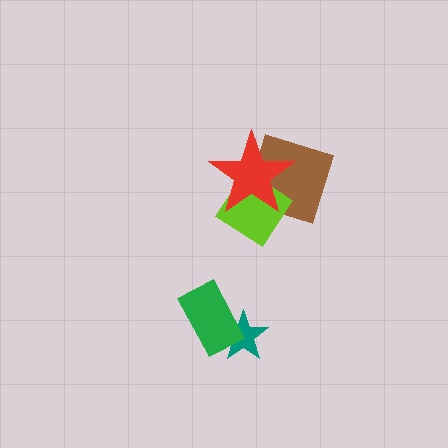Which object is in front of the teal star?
The green rectangle is in front of the teal star.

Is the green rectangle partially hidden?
No, no other shape covers it.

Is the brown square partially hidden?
Yes, it is partially covered by another shape.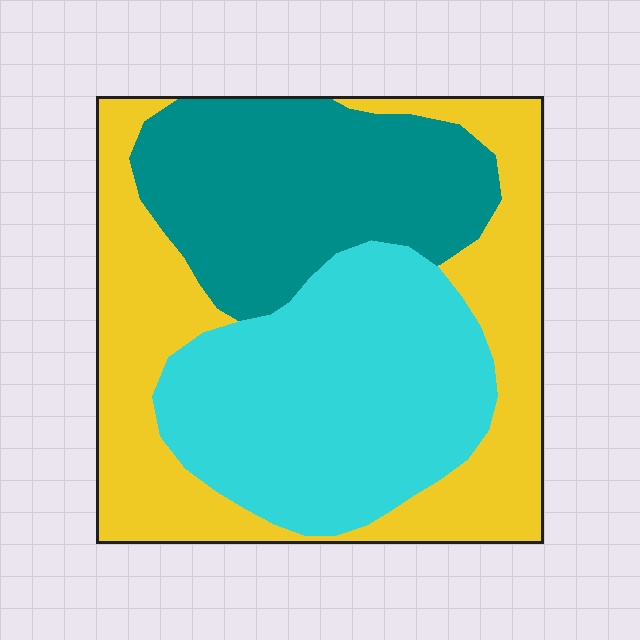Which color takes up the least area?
Teal, at roughly 30%.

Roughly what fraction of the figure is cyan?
Cyan covers about 35% of the figure.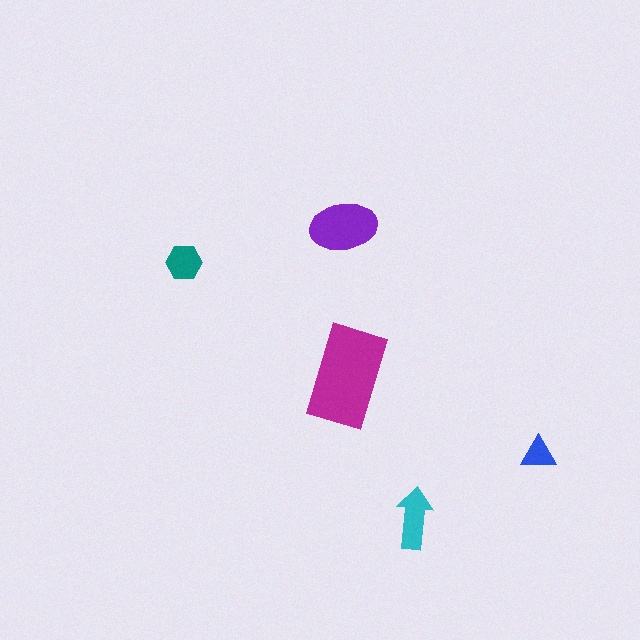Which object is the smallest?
The blue triangle.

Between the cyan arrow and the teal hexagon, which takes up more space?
The cyan arrow.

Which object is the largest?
The magenta rectangle.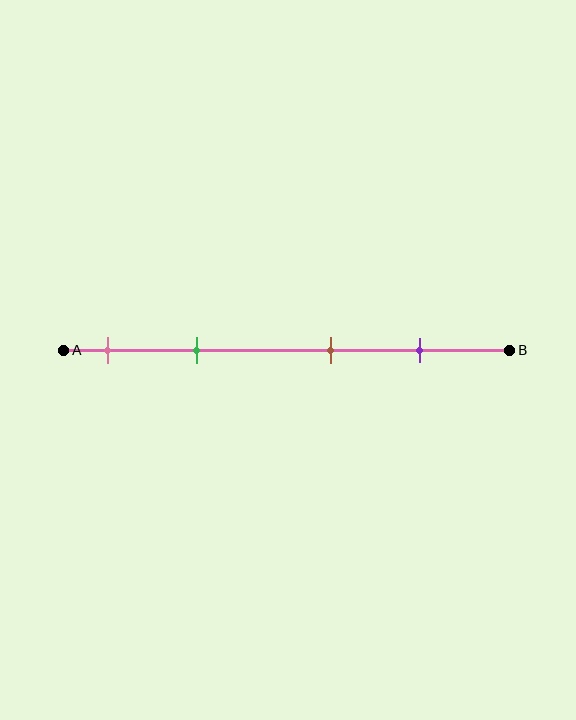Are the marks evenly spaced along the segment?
No, the marks are not evenly spaced.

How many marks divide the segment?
There are 4 marks dividing the segment.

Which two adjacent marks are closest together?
The pink and green marks are the closest adjacent pair.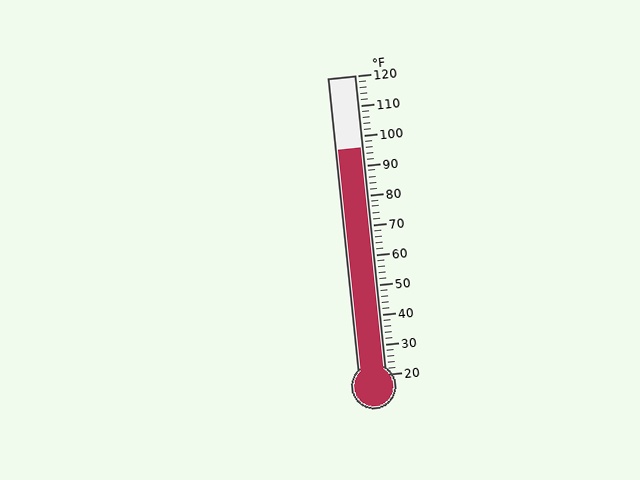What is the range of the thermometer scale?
The thermometer scale ranges from 20°F to 120°F.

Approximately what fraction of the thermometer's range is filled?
The thermometer is filled to approximately 75% of its range.